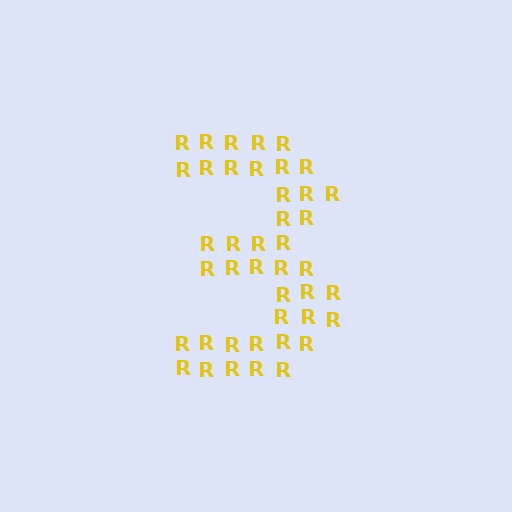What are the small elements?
The small elements are letter R's.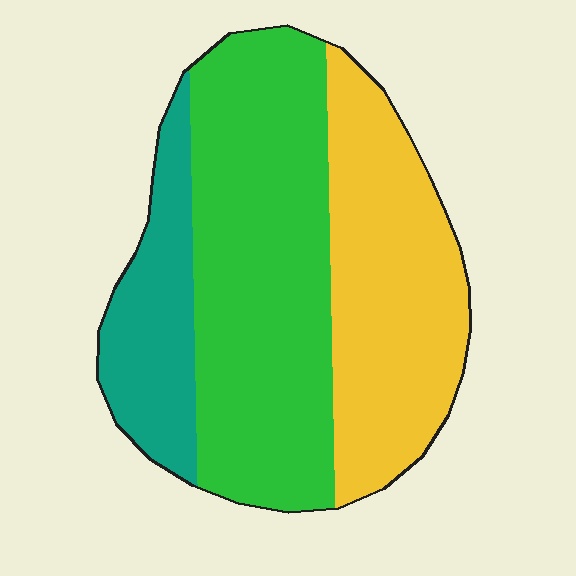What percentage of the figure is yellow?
Yellow takes up about one third (1/3) of the figure.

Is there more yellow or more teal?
Yellow.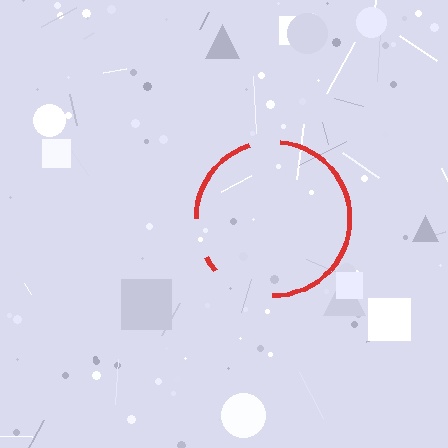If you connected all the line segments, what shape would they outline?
They would outline a circle.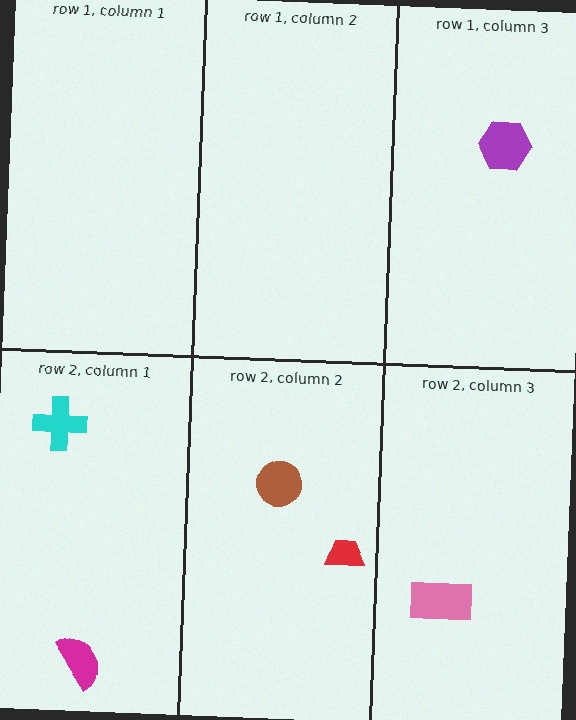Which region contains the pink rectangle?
The row 2, column 3 region.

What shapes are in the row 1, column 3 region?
The purple hexagon.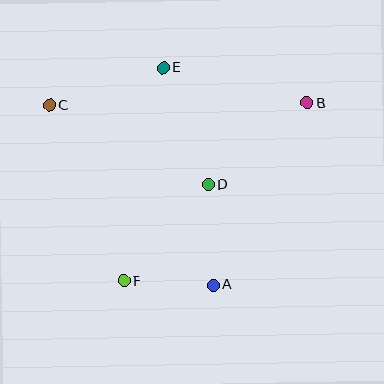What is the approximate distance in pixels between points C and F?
The distance between C and F is approximately 191 pixels.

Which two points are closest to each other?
Points A and F are closest to each other.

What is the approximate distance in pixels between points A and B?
The distance between A and B is approximately 205 pixels.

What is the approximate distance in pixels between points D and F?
The distance between D and F is approximately 128 pixels.